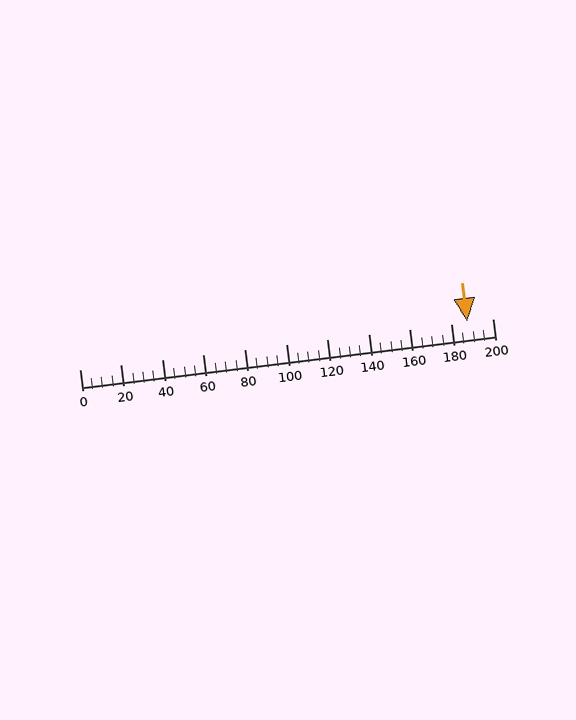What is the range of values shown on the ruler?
The ruler shows values from 0 to 200.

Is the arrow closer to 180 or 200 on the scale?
The arrow is closer to 180.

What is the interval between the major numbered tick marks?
The major tick marks are spaced 20 units apart.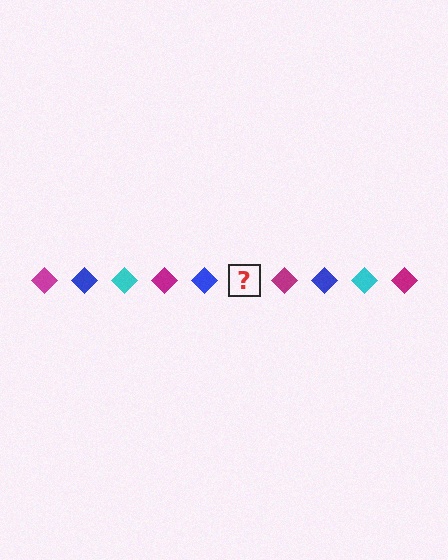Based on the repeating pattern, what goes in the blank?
The blank should be a cyan diamond.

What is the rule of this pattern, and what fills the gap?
The rule is that the pattern cycles through magenta, blue, cyan diamonds. The gap should be filled with a cyan diamond.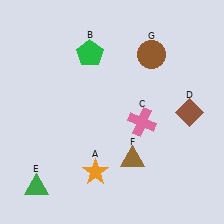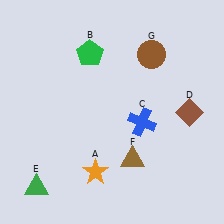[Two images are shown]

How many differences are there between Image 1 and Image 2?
There is 1 difference between the two images.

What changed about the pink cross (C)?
In Image 1, C is pink. In Image 2, it changed to blue.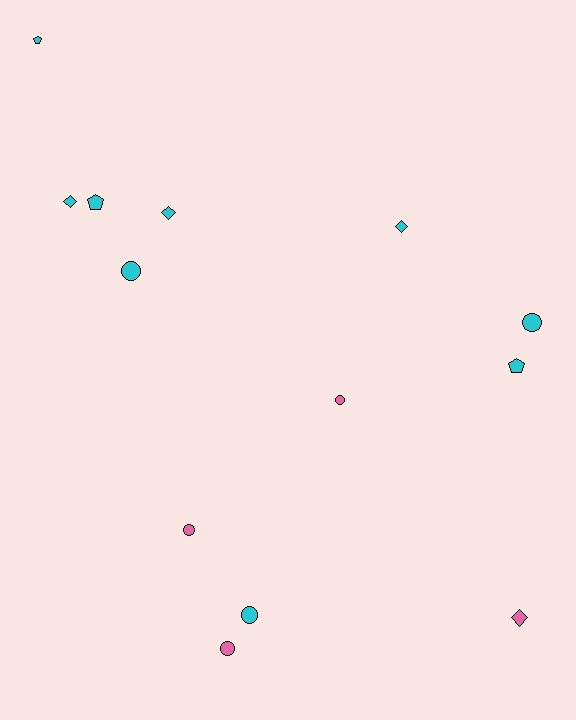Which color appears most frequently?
Cyan, with 9 objects.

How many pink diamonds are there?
There is 1 pink diamond.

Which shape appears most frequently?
Circle, with 6 objects.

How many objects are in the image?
There are 13 objects.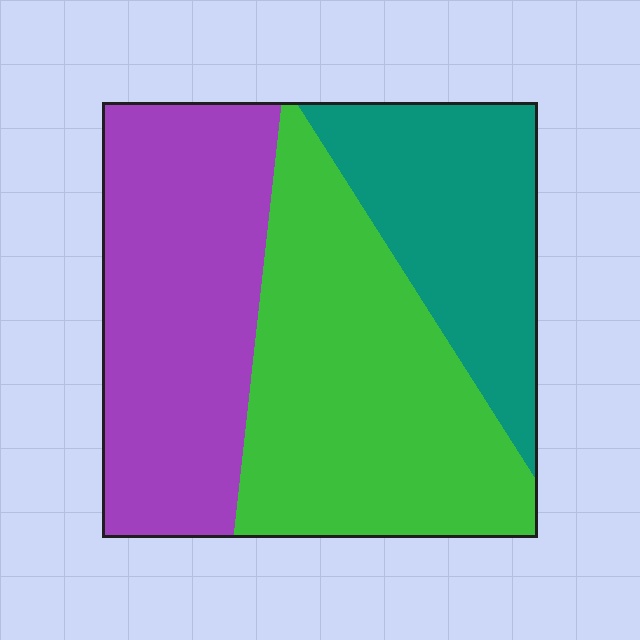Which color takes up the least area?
Teal, at roughly 25%.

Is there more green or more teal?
Green.